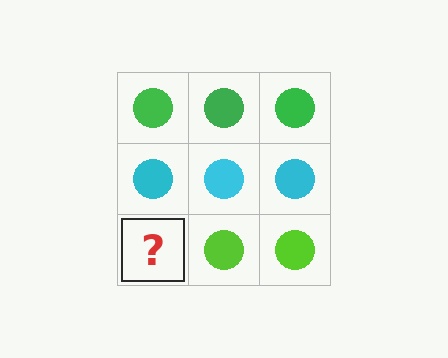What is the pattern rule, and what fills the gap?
The rule is that each row has a consistent color. The gap should be filled with a lime circle.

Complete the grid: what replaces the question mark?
The question mark should be replaced with a lime circle.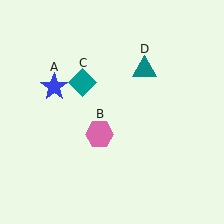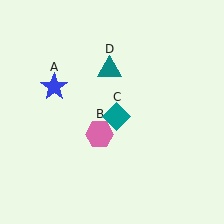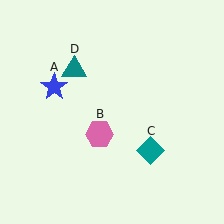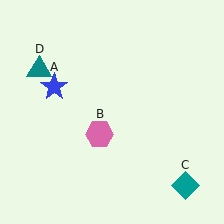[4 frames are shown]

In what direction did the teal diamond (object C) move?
The teal diamond (object C) moved down and to the right.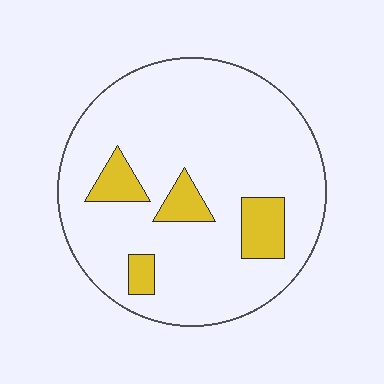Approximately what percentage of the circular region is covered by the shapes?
Approximately 15%.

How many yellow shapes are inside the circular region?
4.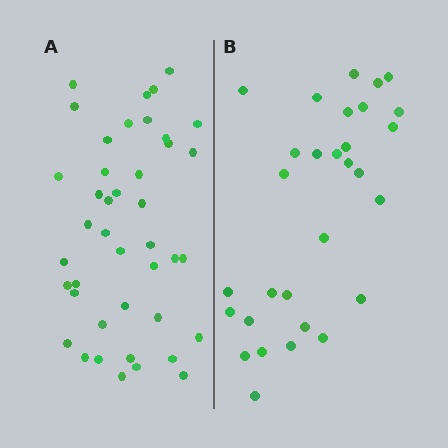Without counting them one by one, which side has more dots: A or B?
Region A (the left region) has more dots.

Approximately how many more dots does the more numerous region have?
Region A has roughly 12 or so more dots than region B.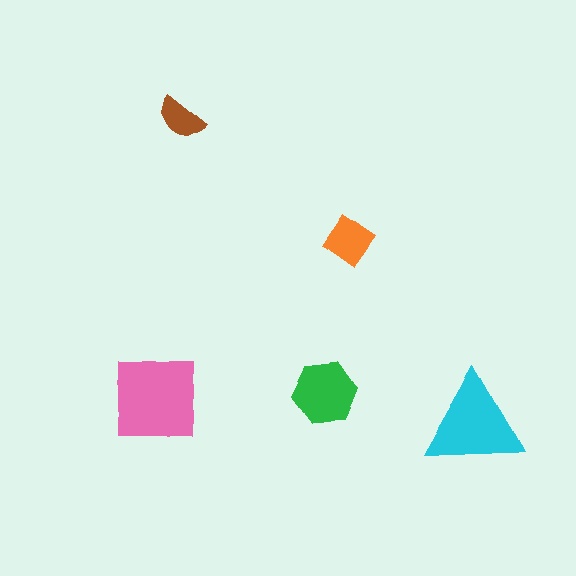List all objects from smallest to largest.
The brown semicircle, the orange diamond, the green hexagon, the cyan triangle, the pink square.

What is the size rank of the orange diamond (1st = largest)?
4th.